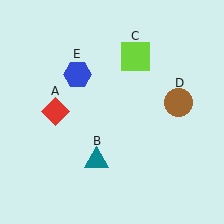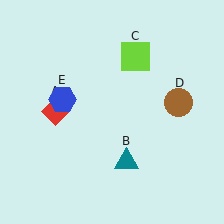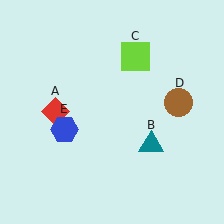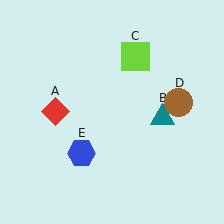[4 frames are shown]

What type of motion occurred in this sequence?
The teal triangle (object B), blue hexagon (object E) rotated counterclockwise around the center of the scene.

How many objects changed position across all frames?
2 objects changed position: teal triangle (object B), blue hexagon (object E).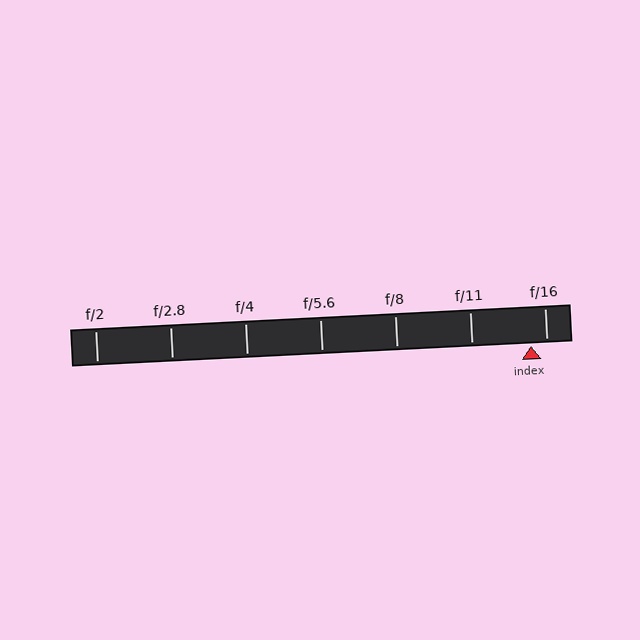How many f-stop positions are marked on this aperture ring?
There are 7 f-stop positions marked.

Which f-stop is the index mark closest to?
The index mark is closest to f/16.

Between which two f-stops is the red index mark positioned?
The index mark is between f/11 and f/16.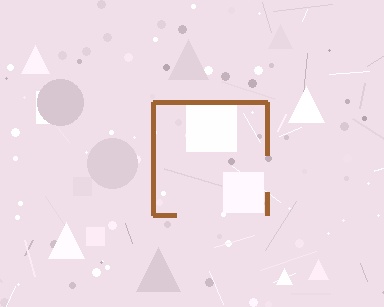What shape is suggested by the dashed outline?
The dashed outline suggests a square.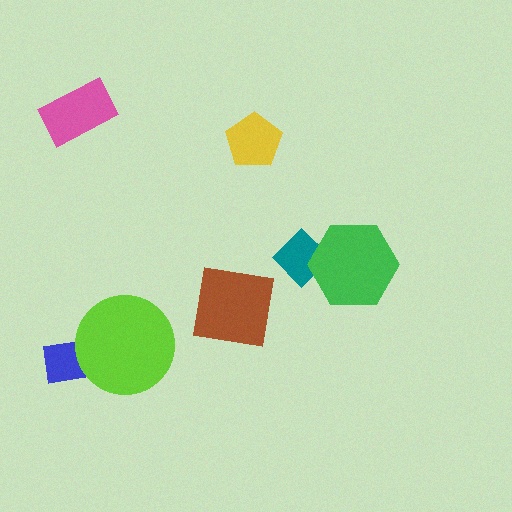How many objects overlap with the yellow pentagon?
0 objects overlap with the yellow pentagon.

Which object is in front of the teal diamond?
The green hexagon is in front of the teal diamond.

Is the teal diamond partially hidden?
Yes, it is partially covered by another shape.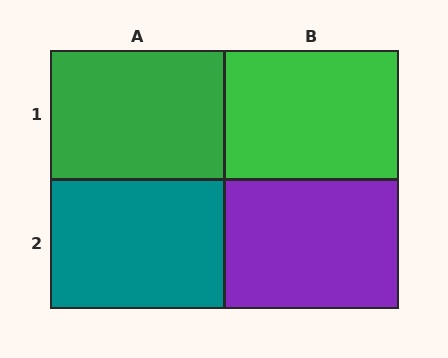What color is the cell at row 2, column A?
Teal.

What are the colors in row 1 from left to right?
Green, green.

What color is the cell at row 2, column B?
Purple.